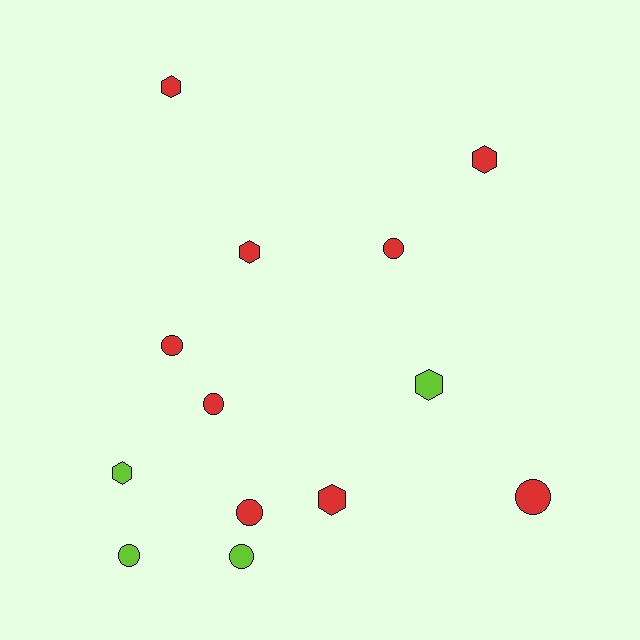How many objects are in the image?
There are 13 objects.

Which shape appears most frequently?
Circle, with 7 objects.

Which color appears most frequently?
Red, with 9 objects.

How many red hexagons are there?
There are 4 red hexagons.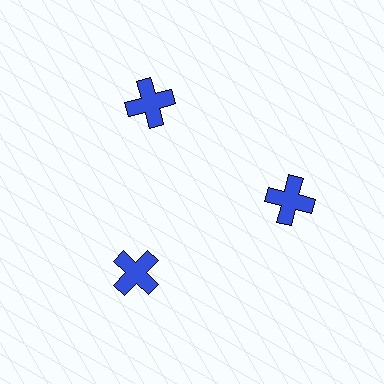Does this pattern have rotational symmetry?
Yes, this pattern has 3-fold rotational symmetry. It looks the same after rotating 120 degrees around the center.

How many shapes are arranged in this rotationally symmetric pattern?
There are 3 shapes, arranged in 3 groups of 1.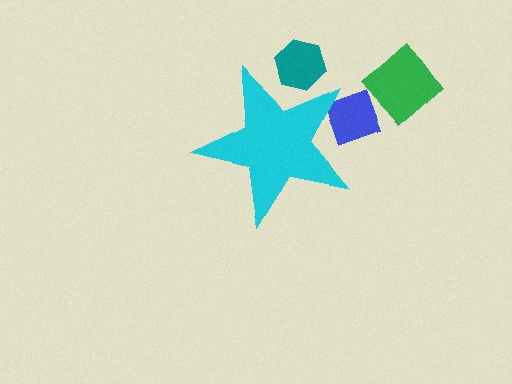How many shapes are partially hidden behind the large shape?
2 shapes are partially hidden.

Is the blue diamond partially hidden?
Yes, the blue diamond is partially hidden behind the cyan star.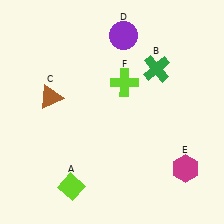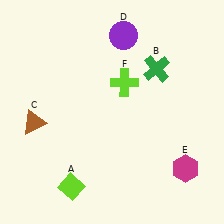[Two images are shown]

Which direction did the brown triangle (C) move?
The brown triangle (C) moved down.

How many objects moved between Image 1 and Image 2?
1 object moved between the two images.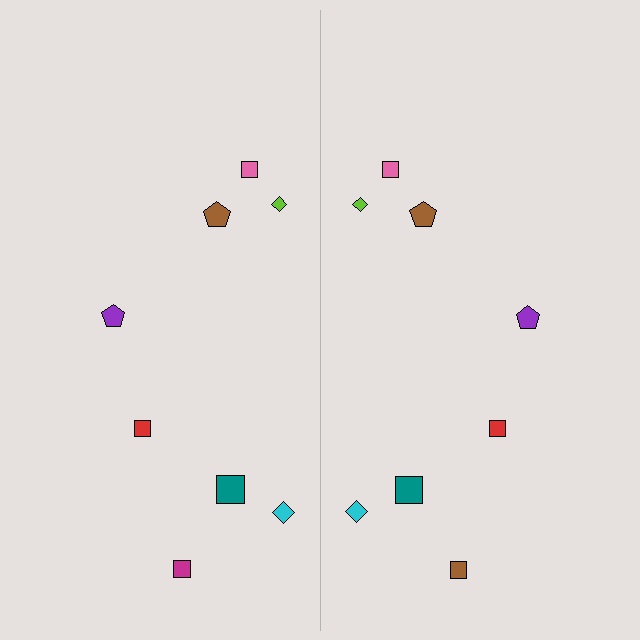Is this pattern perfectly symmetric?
No, the pattern is not perfectly symmetric. The brown square on the right side breaks the symmetry — its mirror counterpart is magenta.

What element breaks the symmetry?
The brown square on the right side breaks the symmetry — its mirror counterpart is magenta.